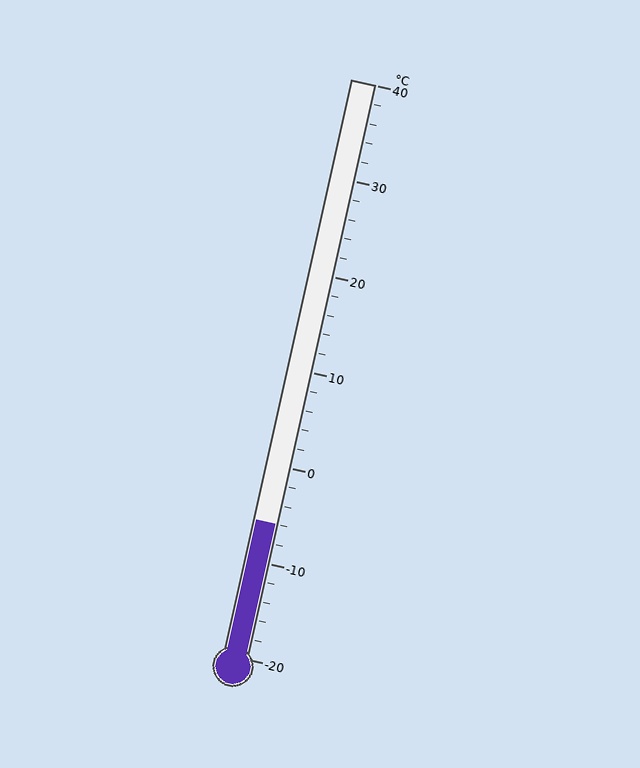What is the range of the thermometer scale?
The thermometer scale ranges from -20°C to 40°C.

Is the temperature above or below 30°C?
The temperature is below 30°C.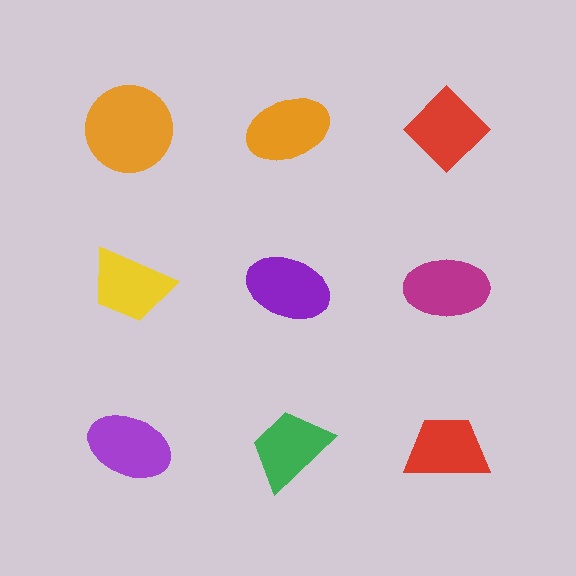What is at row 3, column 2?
A green trapezoid.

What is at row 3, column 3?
A red trapezoid.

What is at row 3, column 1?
A purple ellipse.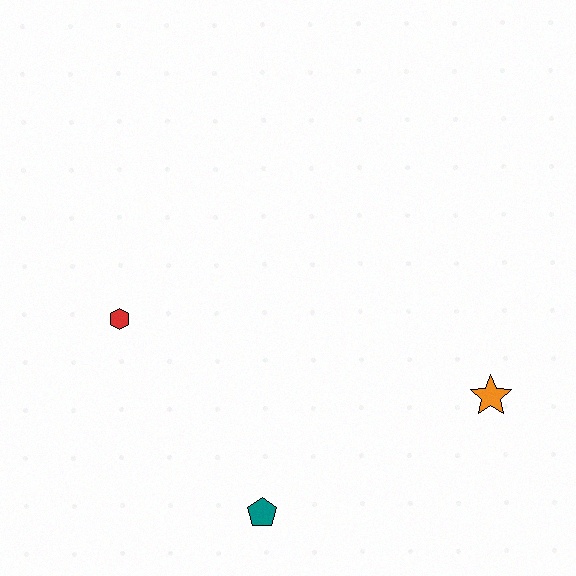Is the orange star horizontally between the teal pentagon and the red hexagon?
No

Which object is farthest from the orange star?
The red hexagon is farthest from the orange star.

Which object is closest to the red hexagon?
The teal pentagon is closest to the red hexagon.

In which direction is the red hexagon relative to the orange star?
The red hexagon is to the left of the orange star.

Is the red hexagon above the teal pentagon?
Yes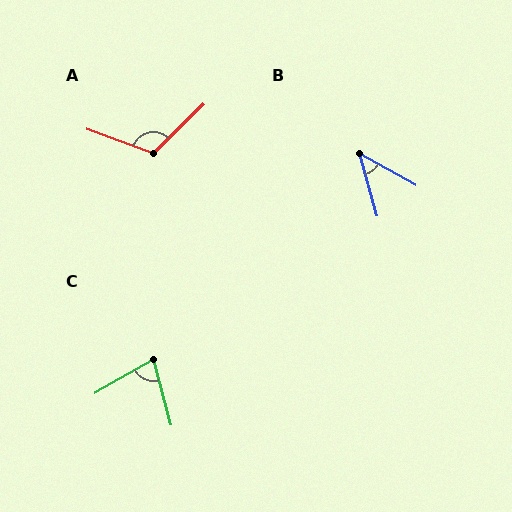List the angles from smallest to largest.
B (45°), C (75°), A (116°).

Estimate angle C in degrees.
Approximately 75 degrees.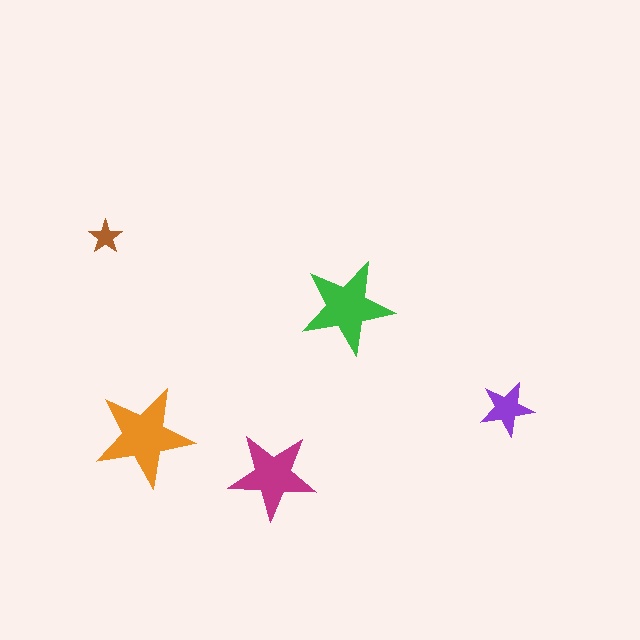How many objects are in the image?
There are 5 objects in the image.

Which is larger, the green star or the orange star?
The orange one.